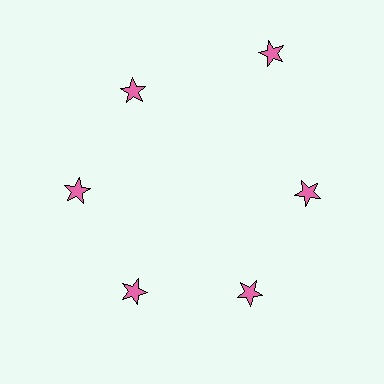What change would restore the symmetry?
The symmetry would be restored by moving it inward, back onto the ring so that all 6 stars sit at equal angles and equal distance from the center.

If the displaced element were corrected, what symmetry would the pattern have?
It would have 6-fold rotational symmetry — the pattern would map onto itself every 60 degrees.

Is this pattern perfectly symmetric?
No. The 6 pink stars are arranged in a ring, but one element near the 1 o'clock position is pushed outward from the center, breaking the 6-fold rotational symmetry.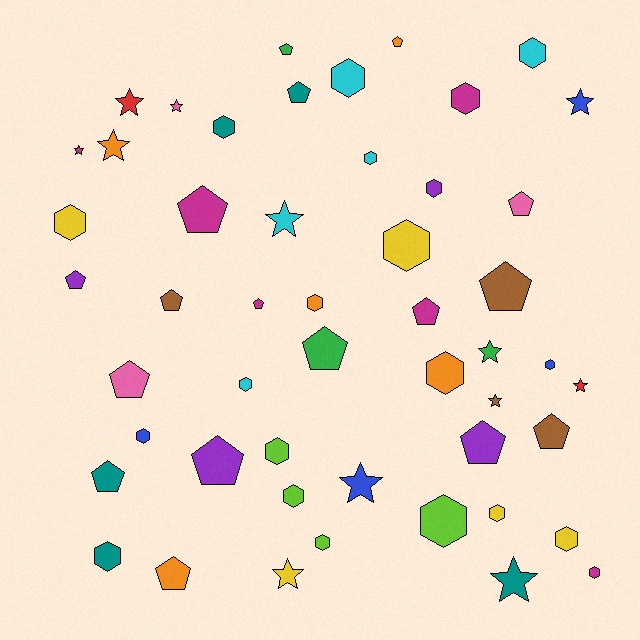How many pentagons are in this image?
There are 17 pentagons.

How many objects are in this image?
There are 50 objects.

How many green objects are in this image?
There are 3 green objects.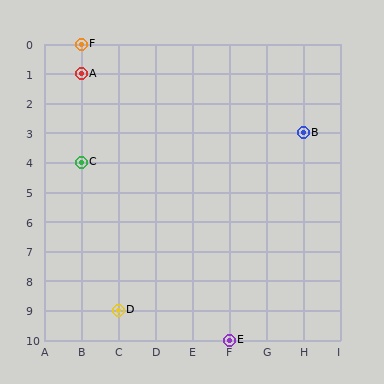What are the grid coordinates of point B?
Point B is at grid coordinates (H, 3).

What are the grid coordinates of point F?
Point F is at grid coordinates (B, 0).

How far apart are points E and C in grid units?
Points E and C are 4 columns and 6 rows apart (about 7.2 grid units diagonally).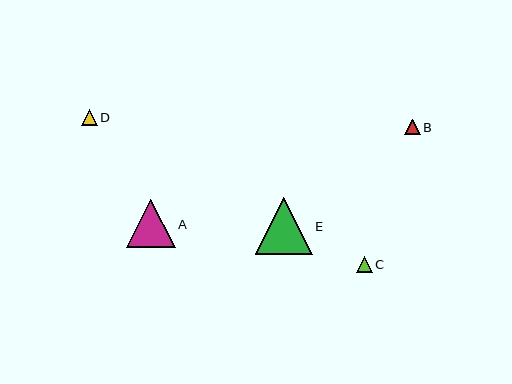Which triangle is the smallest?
Triangle D is the smallest with a size of approximately 16 pixels.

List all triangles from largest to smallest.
From largest to smallest: E, A, C, B, D.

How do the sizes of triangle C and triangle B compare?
Triangle C and triangle B are approximately the same size.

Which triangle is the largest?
Triangle E is the largest with a size of approximately 57 pixels.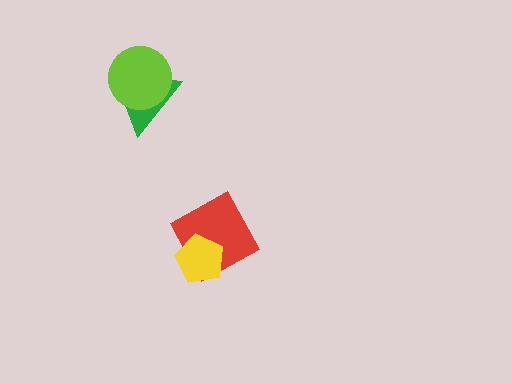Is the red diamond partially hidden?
Yes, it is partially covered by another shape.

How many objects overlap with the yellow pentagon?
1 object overlaps with the yellow pentagon.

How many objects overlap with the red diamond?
1 object overlaps with the red diamond.